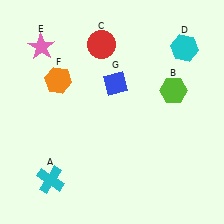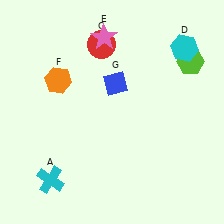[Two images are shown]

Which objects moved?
The objects that moved are: the lime hexagon (B), the pink star (E).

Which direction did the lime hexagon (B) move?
The lime hexagon (B) moved up.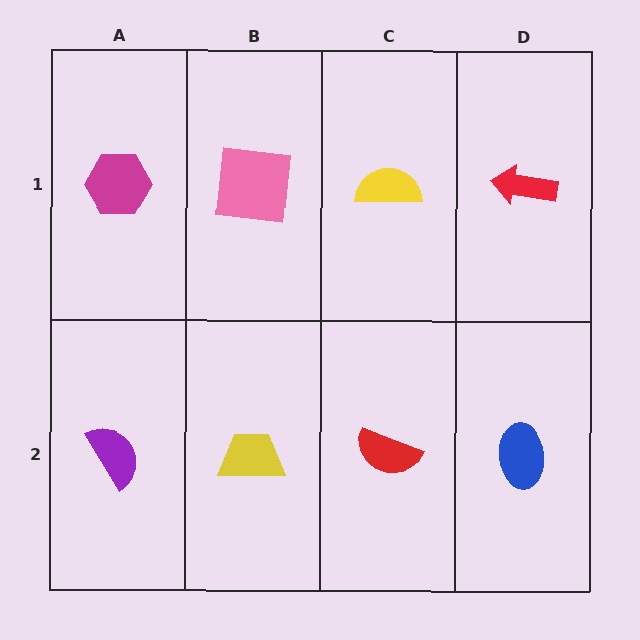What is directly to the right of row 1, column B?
A yellow semicircle.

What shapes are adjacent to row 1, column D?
A blue ellipse (row 2, column D), a yellow semicircle (row 1, column C).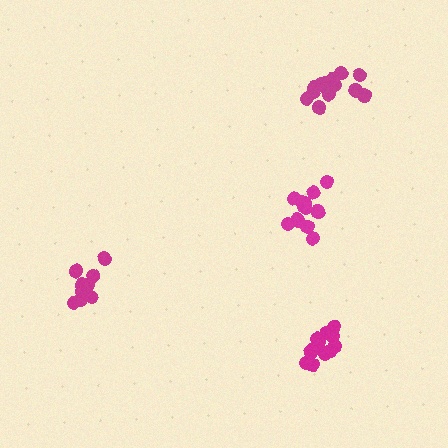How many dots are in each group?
Group 1: 12 dots, Group 2: 14 dots, Group 3: 13 dots, Group 4: 11 dots (50 total).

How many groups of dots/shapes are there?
There are 4 groups.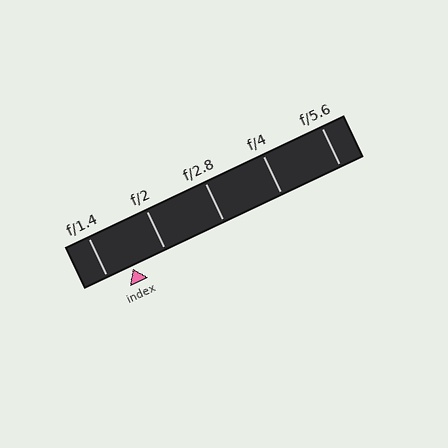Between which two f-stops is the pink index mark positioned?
The index mark is between f/1.4 and f/2.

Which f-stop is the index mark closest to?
The index mark is closest to f/1.4.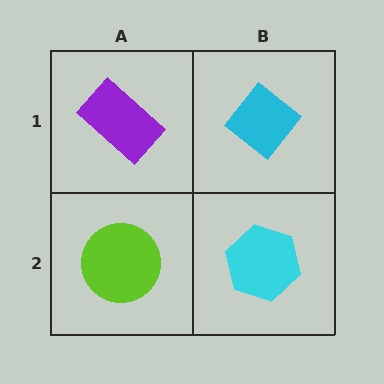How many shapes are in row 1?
2 shapes.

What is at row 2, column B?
A cyan hexagon.